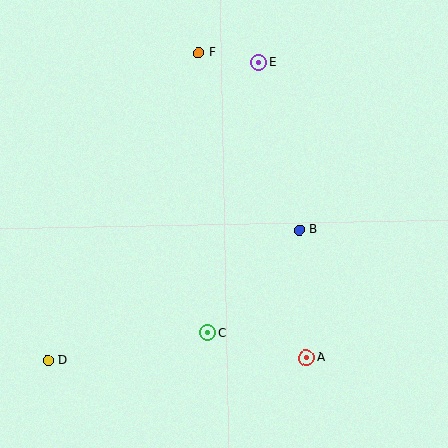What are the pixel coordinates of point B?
Point B is at (300, 230).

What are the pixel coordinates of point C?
Point C is at (208, 333).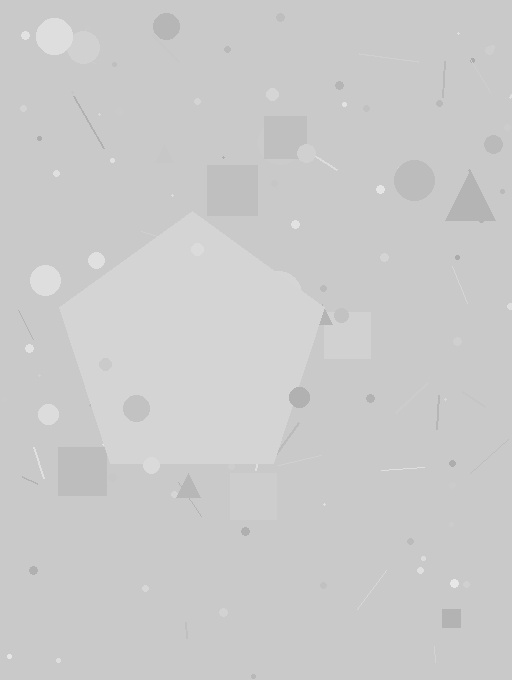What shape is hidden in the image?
A pentagon is hidden in the image.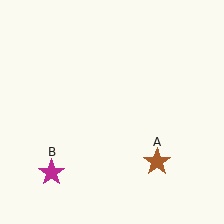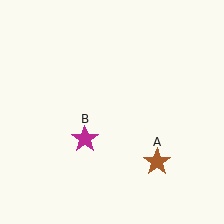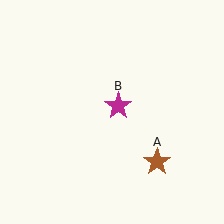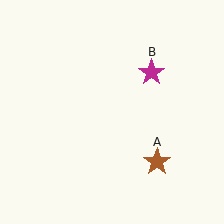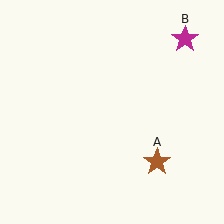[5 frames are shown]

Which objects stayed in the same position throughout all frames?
Brown star (object A) remained stationary.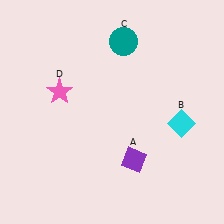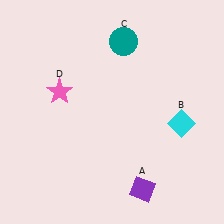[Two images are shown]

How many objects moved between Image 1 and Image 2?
1 object moved between the two images.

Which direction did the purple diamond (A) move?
The purple diamond (A) moved down.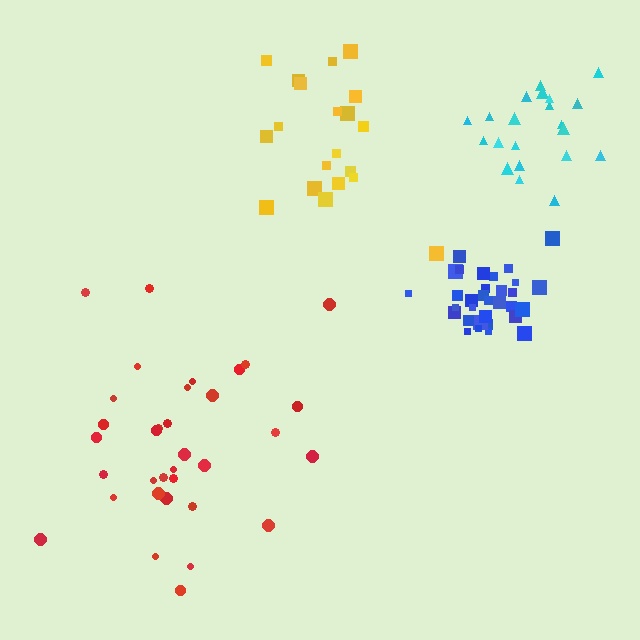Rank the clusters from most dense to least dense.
blue, cyan, yellow, red.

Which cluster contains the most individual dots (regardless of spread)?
Red (34).